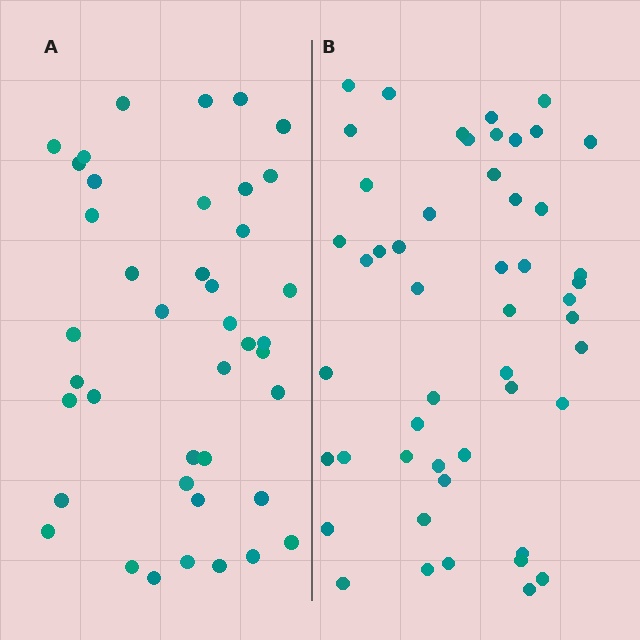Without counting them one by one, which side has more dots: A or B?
Region B (the right region) has more dots.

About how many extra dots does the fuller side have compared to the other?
Region B has roughly 8 or so more dots than region A.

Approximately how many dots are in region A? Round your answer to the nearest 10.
About 40 dots. (The exact count is 41, which rounds to 40.)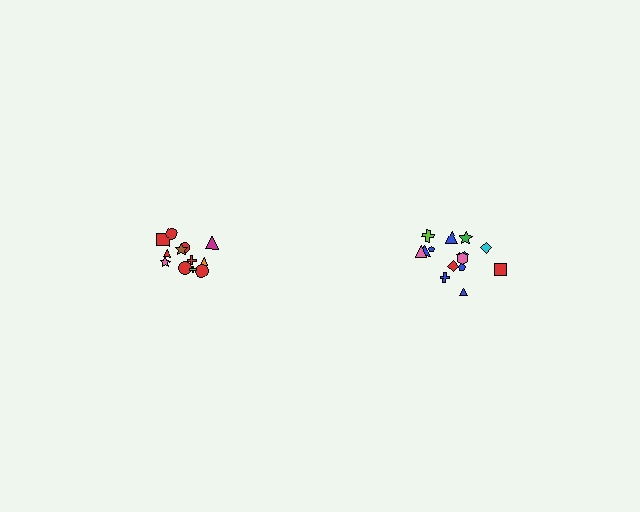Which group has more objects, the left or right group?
The right group.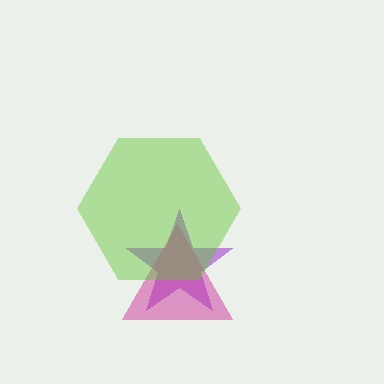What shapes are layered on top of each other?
The layered shapes are: a purple star, a magenta triangle, a lime hexagon.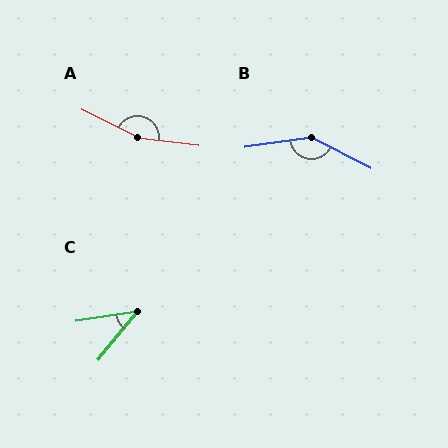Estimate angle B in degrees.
Approximately 145 degrees.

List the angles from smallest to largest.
C (42°), B (145°), A (161°).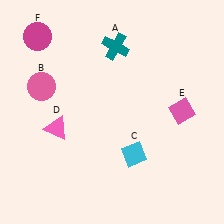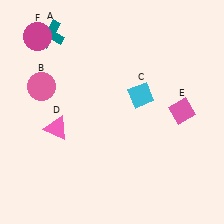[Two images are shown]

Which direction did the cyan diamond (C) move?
The cyan diamond (C) moved up.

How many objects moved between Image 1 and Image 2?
2 objects moved between the two images.